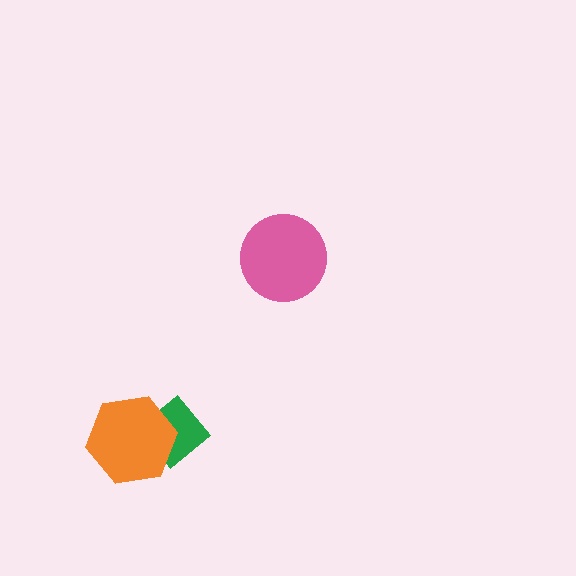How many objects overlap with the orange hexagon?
1 object overlaps with the orange hexagon.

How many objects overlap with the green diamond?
1 object overlaps with the green diamond.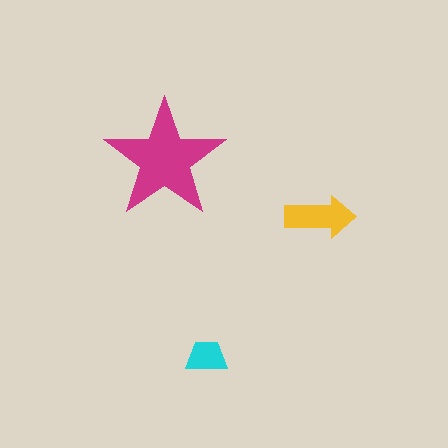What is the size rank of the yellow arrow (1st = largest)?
2nd.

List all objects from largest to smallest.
The magenta star, the yellow arrow, the cyan trapezoid.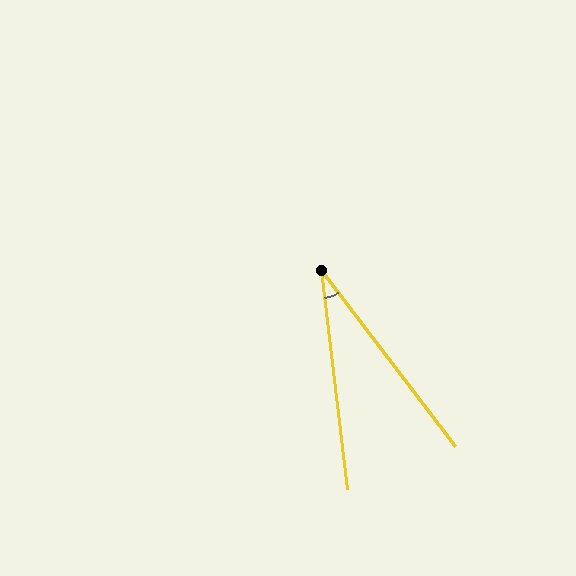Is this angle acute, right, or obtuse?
It is acute.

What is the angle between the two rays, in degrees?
Approximately 31 degrees.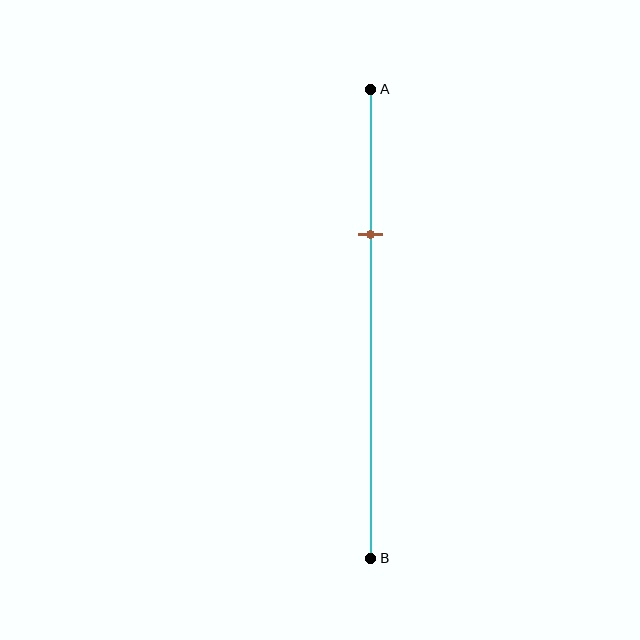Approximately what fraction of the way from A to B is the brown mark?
The brown mark is approximately 30% of the way from A to B.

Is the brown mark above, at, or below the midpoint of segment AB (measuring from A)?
The brown mark is above the midpoint of segment AB.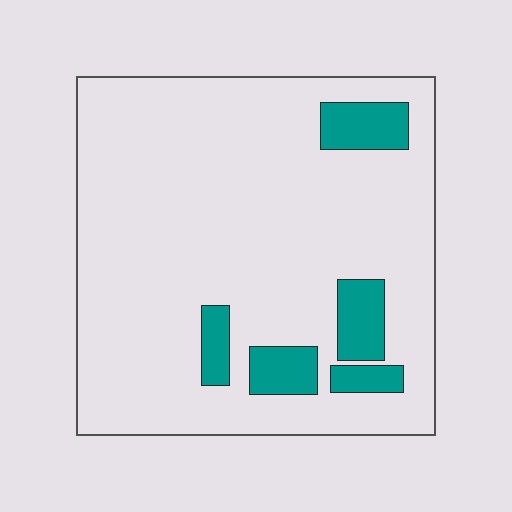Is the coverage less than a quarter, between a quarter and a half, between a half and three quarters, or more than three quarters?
Less than a quarter.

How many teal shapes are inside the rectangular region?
5.